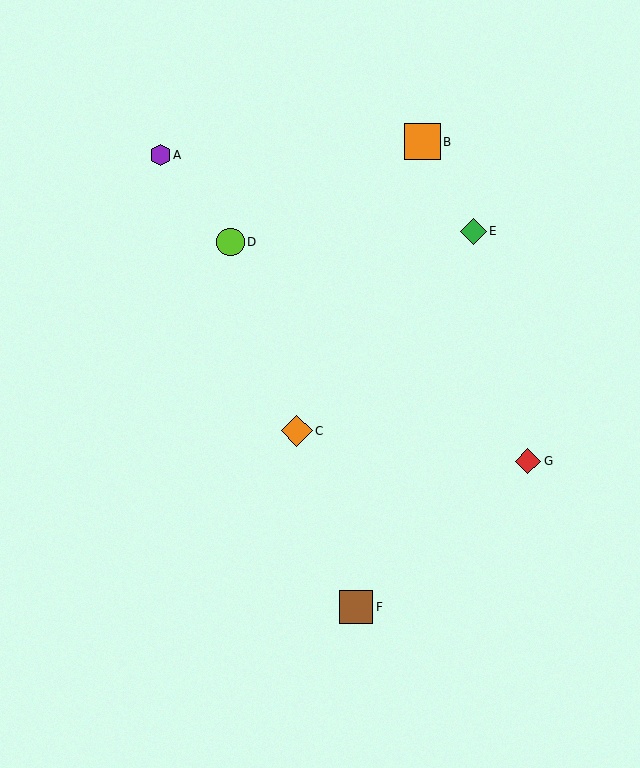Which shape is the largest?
The orange square (labeled B) is the largest.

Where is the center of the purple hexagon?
The center of the purple hexagon is at (160, 155).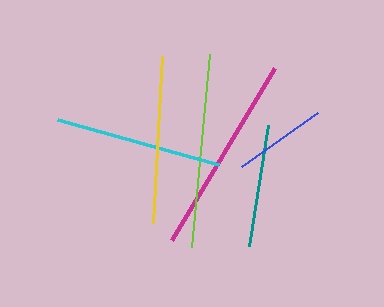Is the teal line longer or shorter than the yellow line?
The yellow line is longer than the teal line.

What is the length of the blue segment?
The blue segment is approximately 93 pixels long.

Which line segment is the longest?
The magenta line is the longest at approximately 201 pixels.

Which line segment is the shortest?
The blue line is the shortest at approximately 93 pixels.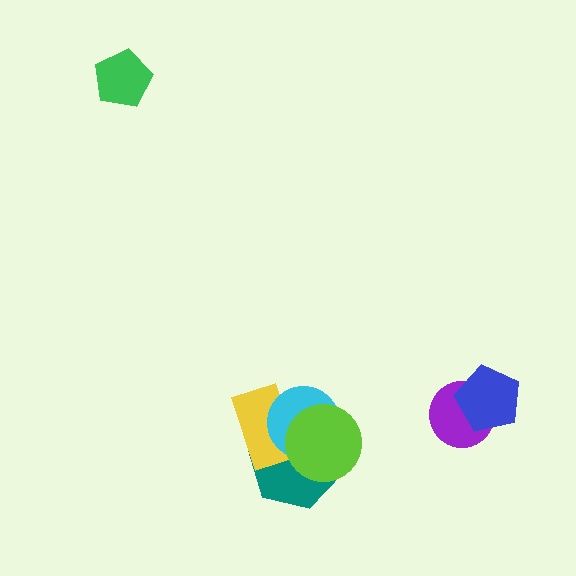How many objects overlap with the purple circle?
1 object overlaps with the purple circle.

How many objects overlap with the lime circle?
3 objects overlap with the lime circle.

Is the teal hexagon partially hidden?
Yes, it is partially covered by another shape.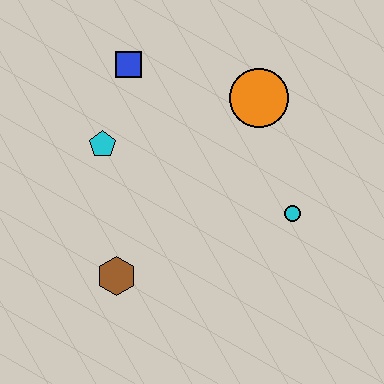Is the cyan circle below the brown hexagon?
No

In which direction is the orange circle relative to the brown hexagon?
The orange circle is above the brown hexagon.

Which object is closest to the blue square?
The cyan pentagon is closest to the blue square.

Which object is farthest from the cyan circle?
The blue square is farthest from the cyan circle.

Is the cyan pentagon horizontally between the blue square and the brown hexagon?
No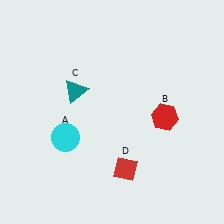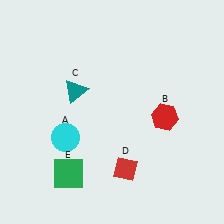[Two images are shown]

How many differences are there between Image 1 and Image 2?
There is 1 difference between the two images.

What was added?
A green square (E) was added in Image 2.